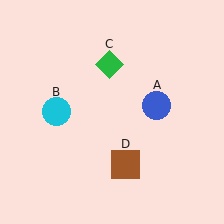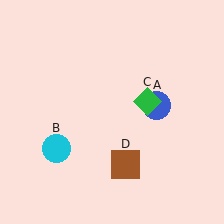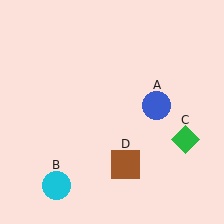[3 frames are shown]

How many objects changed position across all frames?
2 objects changed position: cyan circle (object B), green diamond (object C).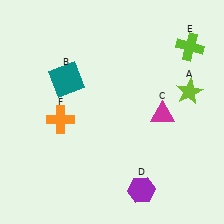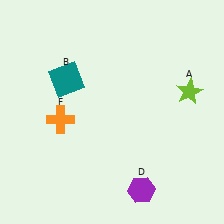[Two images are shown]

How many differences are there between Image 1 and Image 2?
There are 2 differences between the two images.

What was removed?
The lime cross (E), the magenta triangle (C) were removed in Image 2.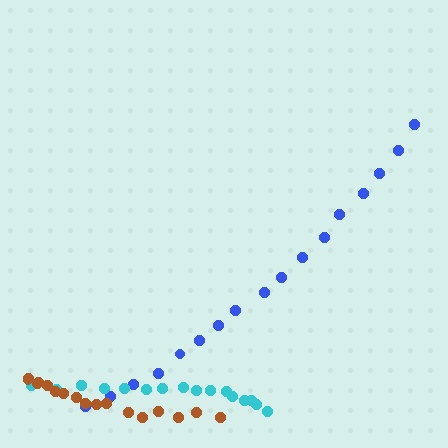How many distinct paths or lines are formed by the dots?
There are 3 distinct paths.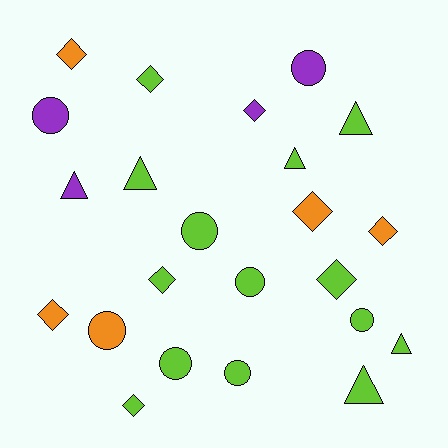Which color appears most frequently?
Lime, with 14 objects.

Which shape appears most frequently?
Diamond, with 9 objects.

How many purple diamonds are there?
There is 1 purple diamond.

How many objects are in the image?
There are 23 objects.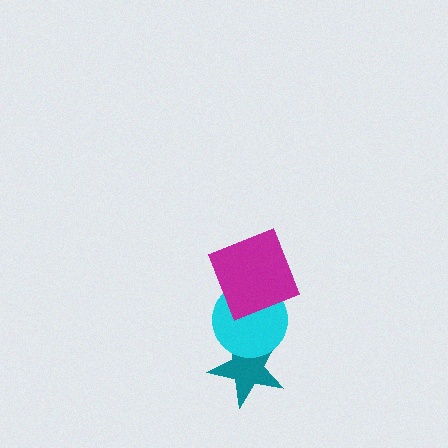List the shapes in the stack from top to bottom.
From top to bottom: the magenta square, the cyan circle, the teal star.